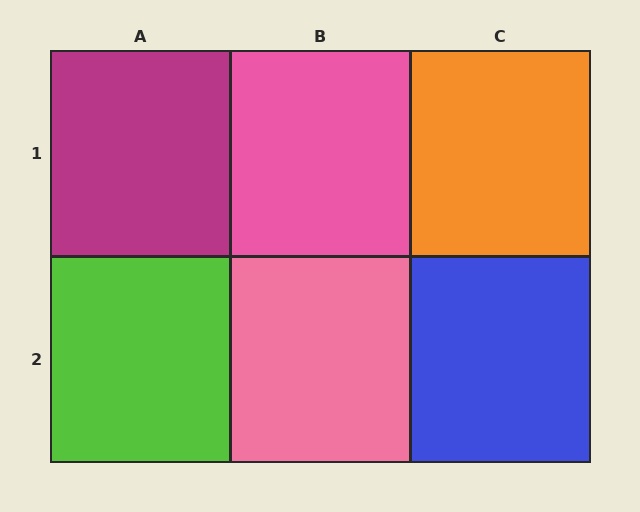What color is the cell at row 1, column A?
Magenta.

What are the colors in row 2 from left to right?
Lime, pink, blue.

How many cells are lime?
1 cell is lime.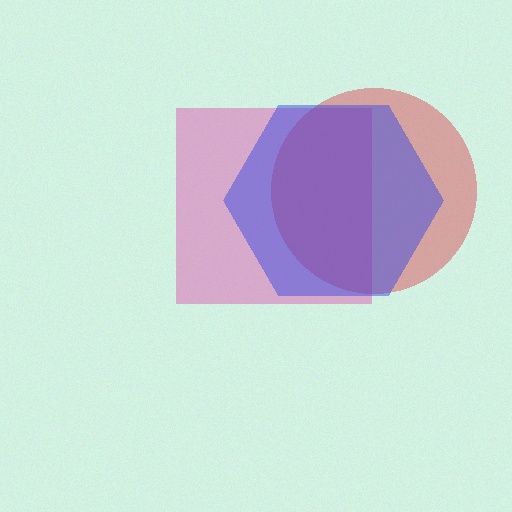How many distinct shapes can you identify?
There are 3 distinct shapes: a pink square, a red circle, a blue hexagon.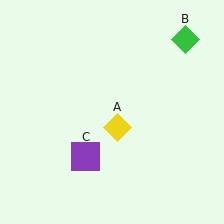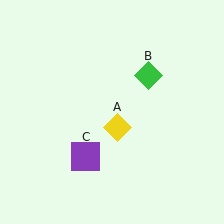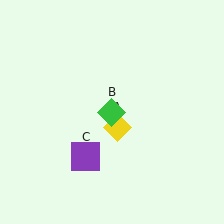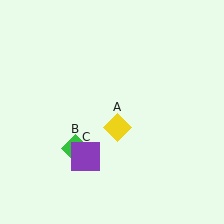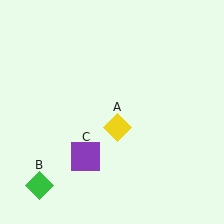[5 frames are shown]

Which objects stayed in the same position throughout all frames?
Yellow diamond (object A) and purple square (object C) remained stationary.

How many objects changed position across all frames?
1 object changed position: green diamond (object B).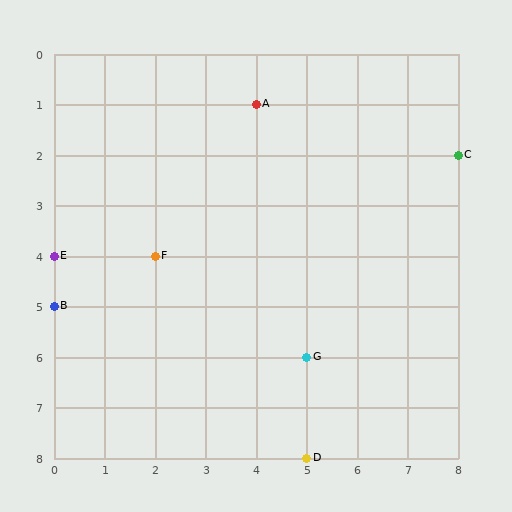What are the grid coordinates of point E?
Point E is at grid coordinates (0, 4).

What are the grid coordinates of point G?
Point G is at grid coordinates (5, 6).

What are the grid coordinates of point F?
Point F is at grid coordinates (2, 4).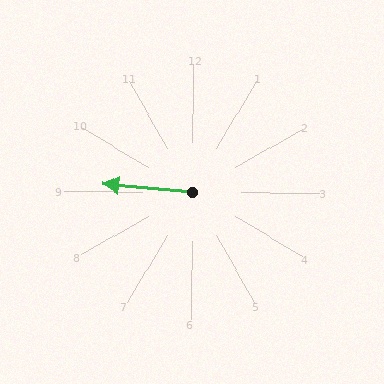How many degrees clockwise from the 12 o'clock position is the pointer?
Approximately 275 degrees.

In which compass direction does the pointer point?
West.